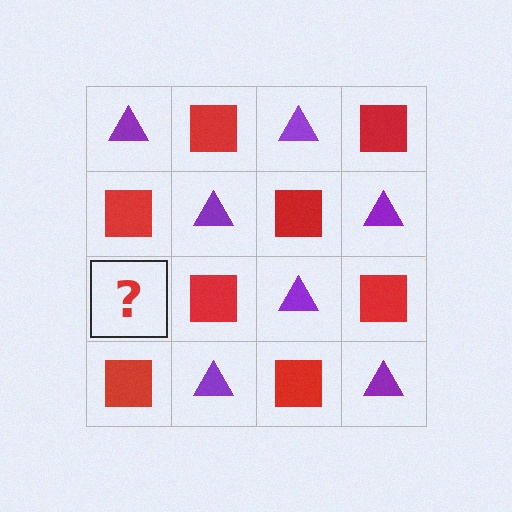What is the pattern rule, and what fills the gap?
The rule is that it alternates purple triangle and red square in a checkerboard pattern. The gap should be filled with a purple triangle.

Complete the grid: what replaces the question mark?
The question mark should be replaced with a purple triangle.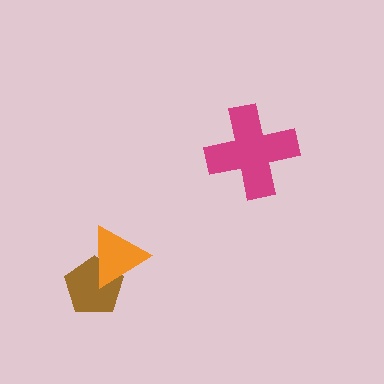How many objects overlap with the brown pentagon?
1 object overlaps with the brown pentagon.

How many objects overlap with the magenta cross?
0 objects overlap with the magenta cross.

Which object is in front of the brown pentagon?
The orange triangle is in front of the brown pentagon.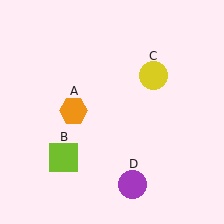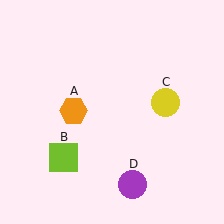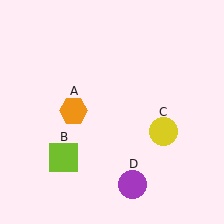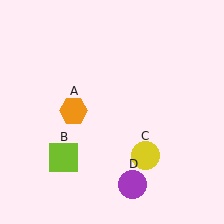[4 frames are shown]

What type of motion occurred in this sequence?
The yellow circle (object C) rotated clockwise around the center of the scene.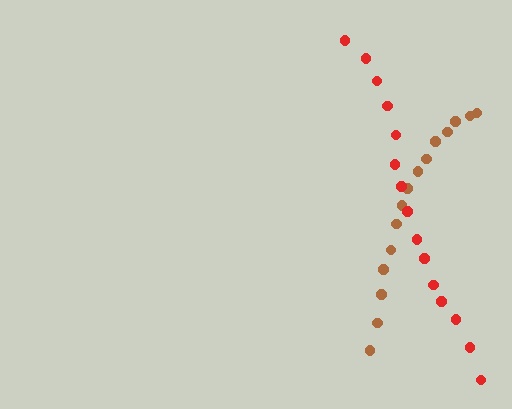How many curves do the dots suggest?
There are 2 distinct paths.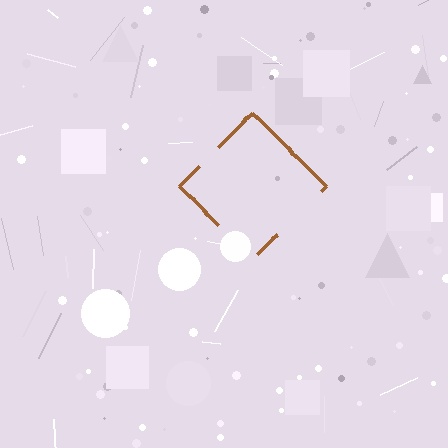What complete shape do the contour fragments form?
The contour fragments form a diamond.